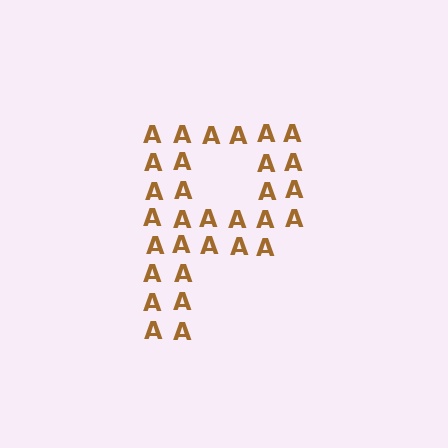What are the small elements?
The small elements are letter A's.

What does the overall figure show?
The overall figure shows the letter P.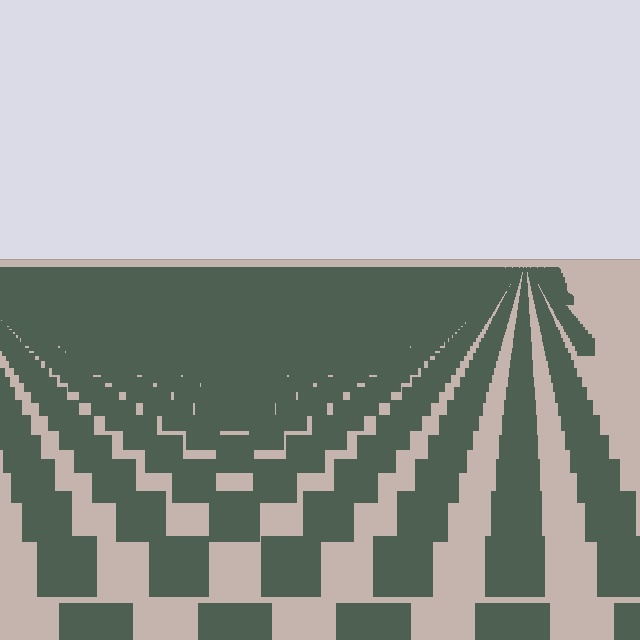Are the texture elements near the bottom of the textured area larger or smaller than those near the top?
Larger. Near the bottom, elements are closer to the viewer and appear at a bigger on-screen size.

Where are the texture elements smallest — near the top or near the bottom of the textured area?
Near the top.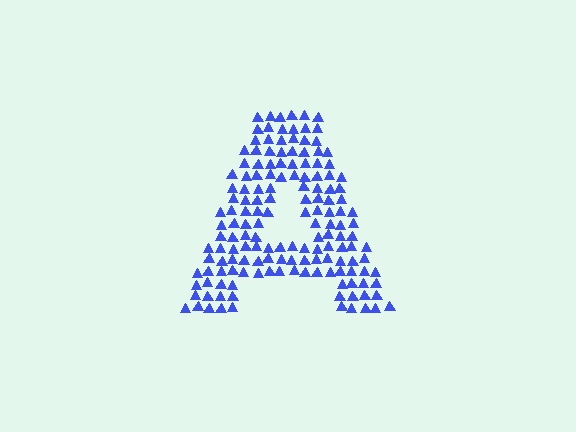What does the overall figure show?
The overall figure shows the letter A.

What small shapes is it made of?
It is made of small triangles.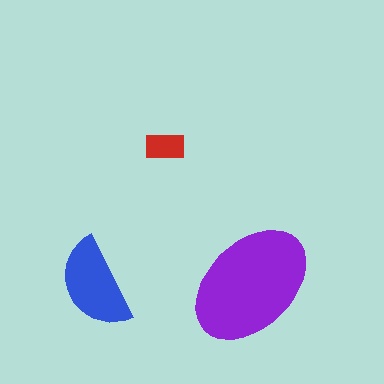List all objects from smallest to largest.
The red rectangle, the blue semicircle, the purple ellipse.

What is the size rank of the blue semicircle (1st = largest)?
2nd.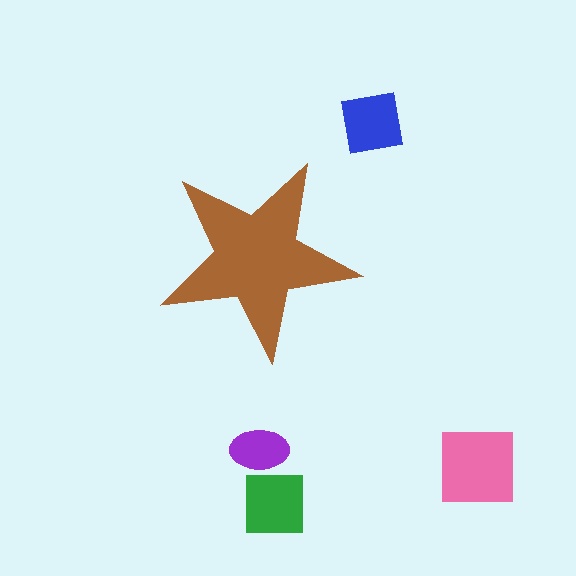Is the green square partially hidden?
No, the green square is fully visible.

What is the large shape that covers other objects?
A brown star.